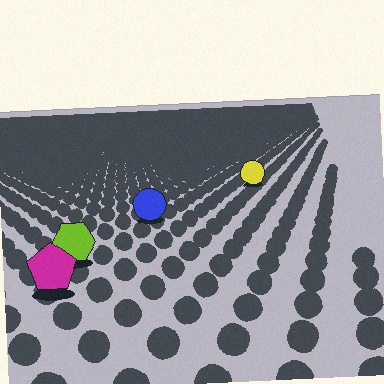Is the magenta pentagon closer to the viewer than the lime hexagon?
Yes. The magenta pentagon is closer — you can tell from the texture gradient: the ground texture is coarser near it.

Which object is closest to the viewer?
The magenta pentagon is closest. The texture marks near it are larger and more spread out.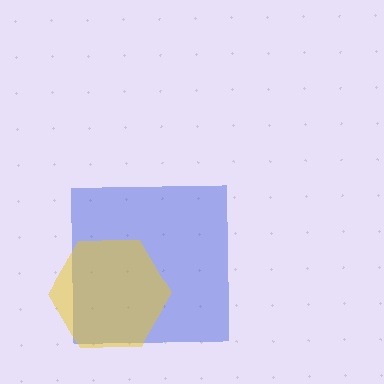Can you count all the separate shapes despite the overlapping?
Yes, there are 2 separate shapes.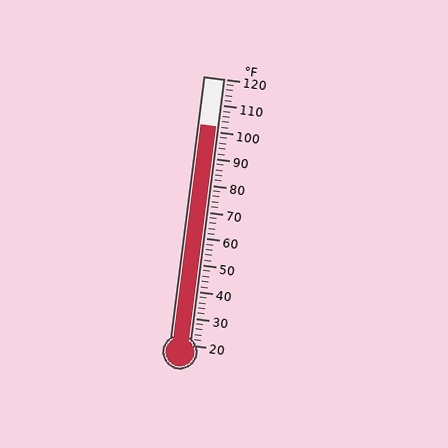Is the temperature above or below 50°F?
The temperature is above 50°F.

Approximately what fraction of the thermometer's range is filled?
The thermometer is filled to approximately 80% of its range.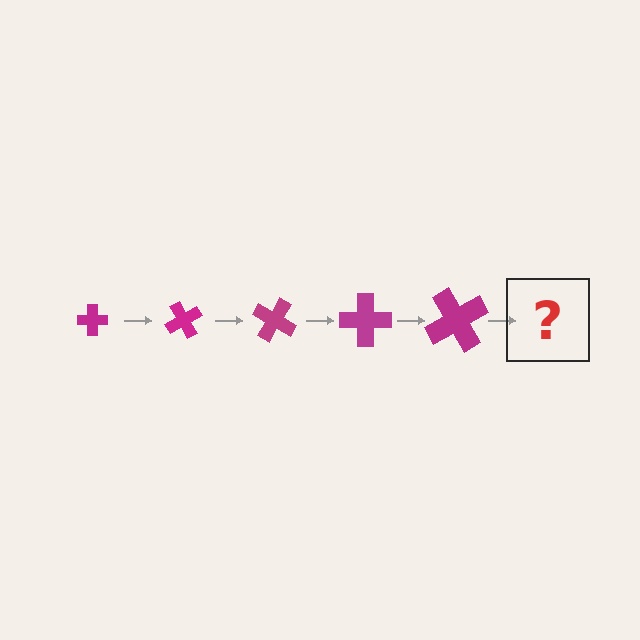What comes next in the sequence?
The next element should be a cross, larger than the previous one and rotated 300 degrees from the start.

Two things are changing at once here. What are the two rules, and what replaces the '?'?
The two rules are that the cross grows larger each step and it rotates 60 degrees each step. The '?' should be a cross, larger than the previous one and rotated 300 degrees from the start.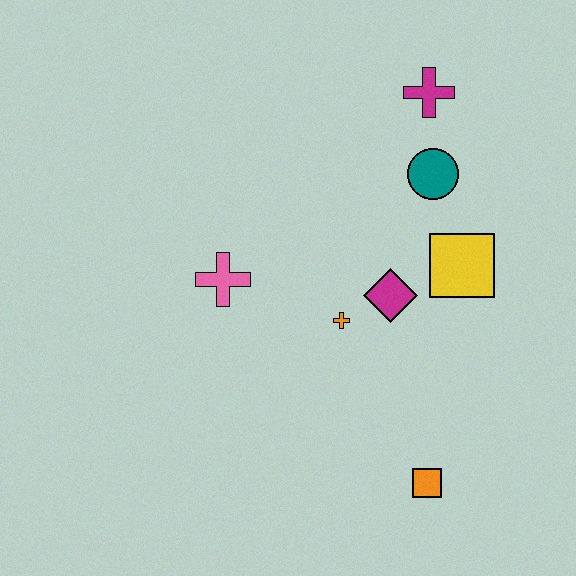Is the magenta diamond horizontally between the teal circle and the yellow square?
No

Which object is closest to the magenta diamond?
The orange cross is closest to the magenta diamond.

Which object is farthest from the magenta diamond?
The magenta cross is farthest from the magenta diamond.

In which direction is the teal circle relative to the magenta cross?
The teal circle is below the magenta cross.